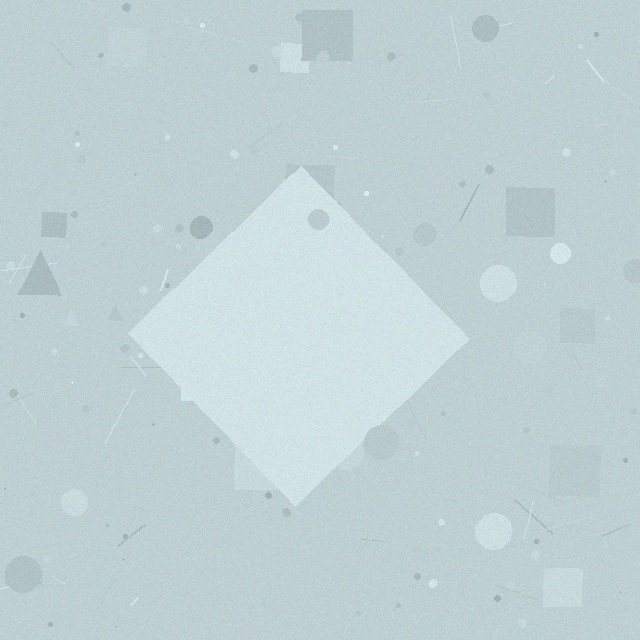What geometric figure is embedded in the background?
A diamond is embedded in the background.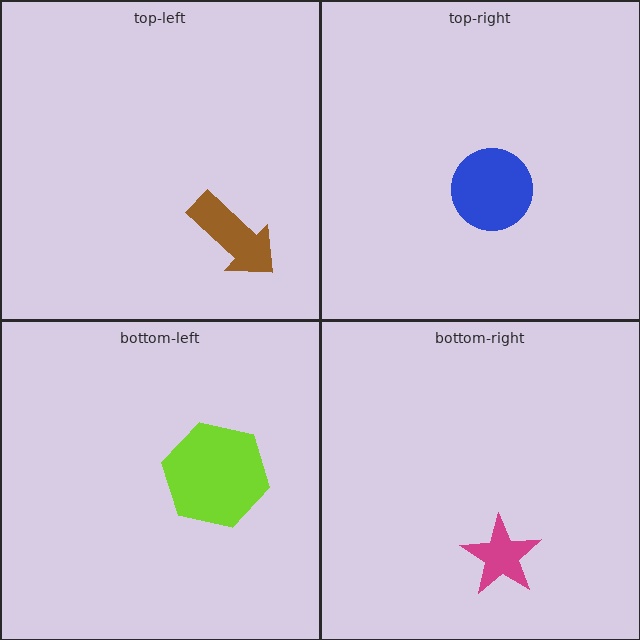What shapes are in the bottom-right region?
The magenta star.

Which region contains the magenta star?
The bottom-right region.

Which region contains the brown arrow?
The top-left region.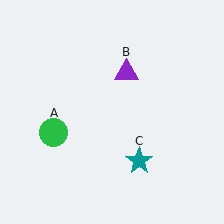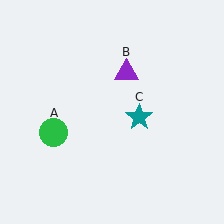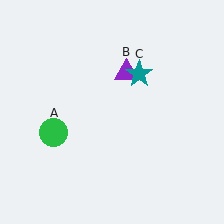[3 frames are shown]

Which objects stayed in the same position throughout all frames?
Green circle (object A) and purple triangle (object B) remained stationary.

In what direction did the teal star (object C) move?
The teal star (object C) moved up.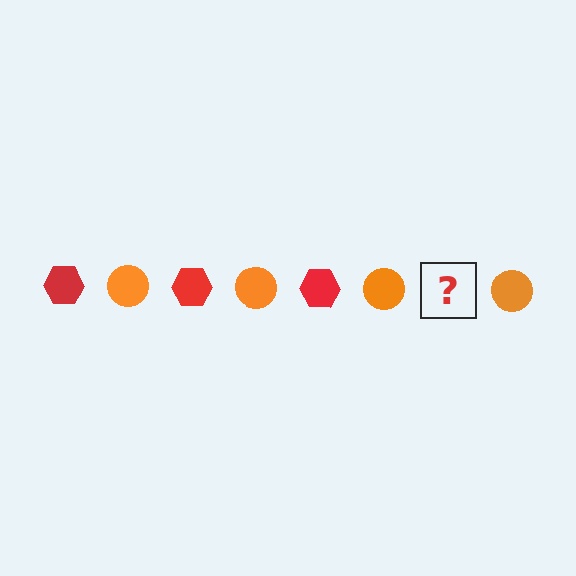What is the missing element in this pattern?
The missing element is a red hexagon.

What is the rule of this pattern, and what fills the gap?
The rule is that the pattern alternates between red hexagon and orange circle. The gap should be filled with a red hexagon.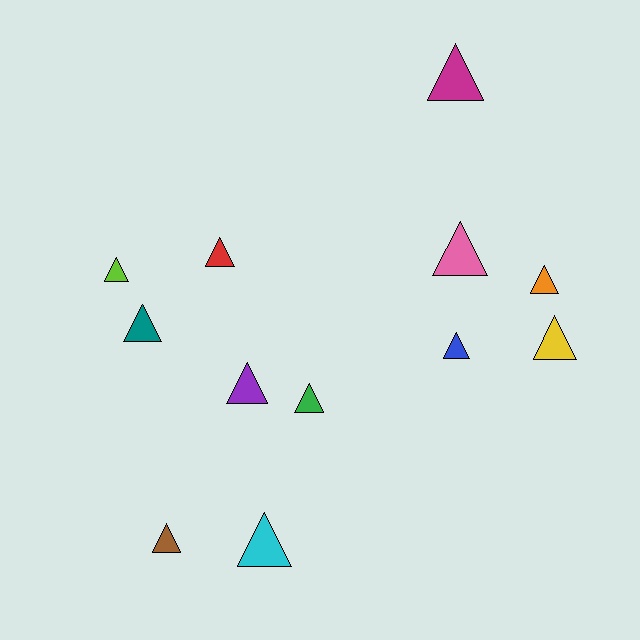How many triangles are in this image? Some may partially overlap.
There are 12 triangles.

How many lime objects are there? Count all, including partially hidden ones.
There is 1 lime object.